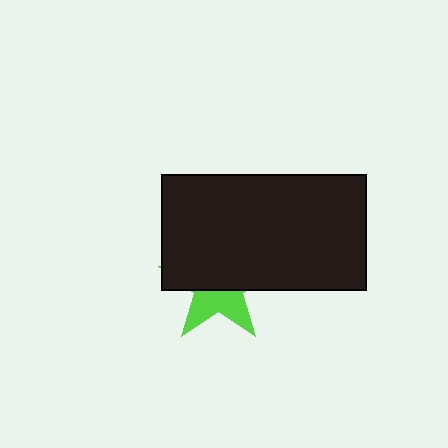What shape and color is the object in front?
The object in front is a black rectangle.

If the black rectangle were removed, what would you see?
You would see the complete lime star.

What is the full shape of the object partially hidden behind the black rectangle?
The partially hidden object is a lime star.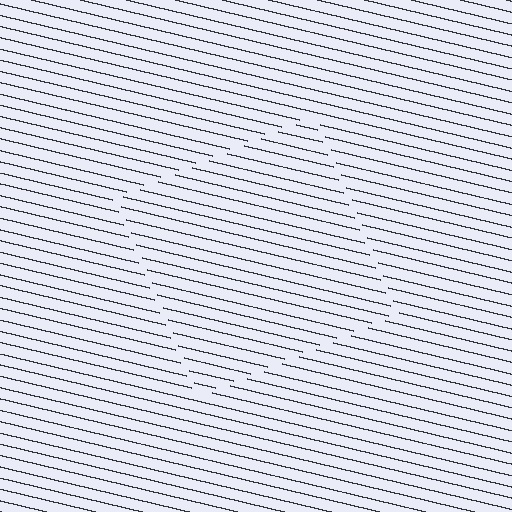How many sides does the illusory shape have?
4 sides — the line-ends trace a square.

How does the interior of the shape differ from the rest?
The interior of the shape contains the same grating, shifted by half a period — the contour is defined by the phase discontinuity where line-ends from the inner and outer gratings abut.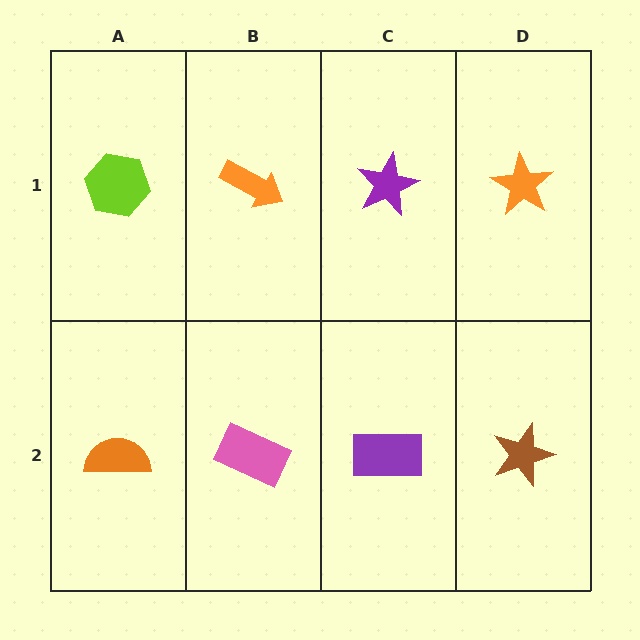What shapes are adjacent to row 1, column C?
A purple rectangle (row 2, column C), an orange arrow (row 1, column B), an orange star (row 1, column D).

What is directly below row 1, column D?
A brown star.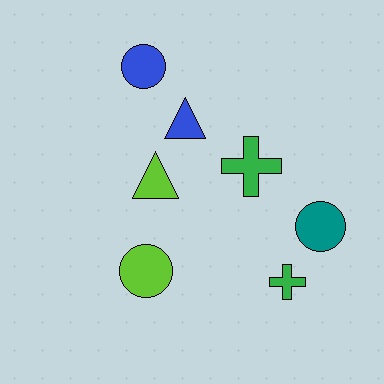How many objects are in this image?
There are 7 objects.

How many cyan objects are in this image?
There are no cyan objects.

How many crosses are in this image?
There are 2 crosses.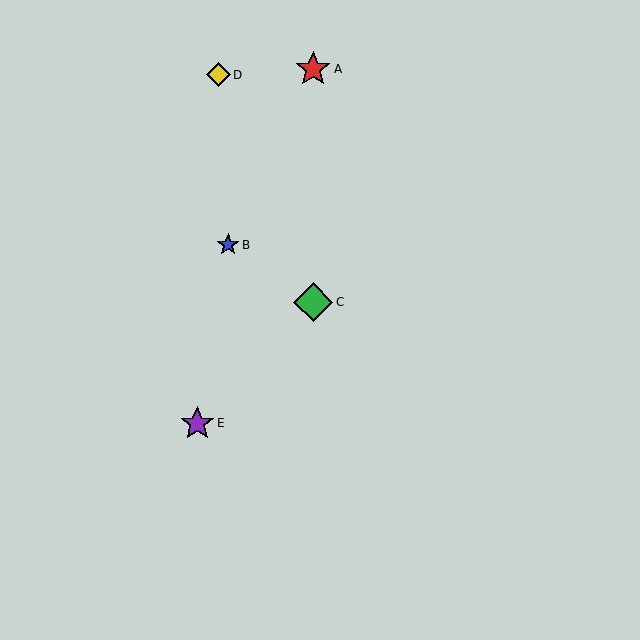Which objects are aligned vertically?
Objects A, C are aligned vertically.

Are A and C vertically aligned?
Yes, both are at x≈313.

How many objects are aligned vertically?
2 objects (A, C) are aligned vertically.